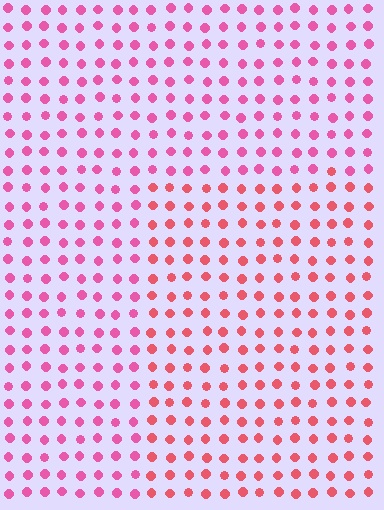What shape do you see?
I see a rectangle.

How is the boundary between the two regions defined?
The boundary is defined purely by a slight shift in hue (about 27 degrees). Spacing, size, and orientation are identical on both sides.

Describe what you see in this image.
The image is filled with small pink elements in a uniform arrangement. A rectangle-shaped region is visible where the elements are tinted to a slightly different hue, forming a subtle color boundary.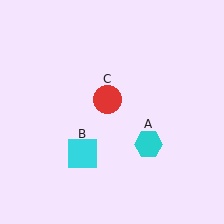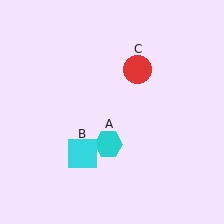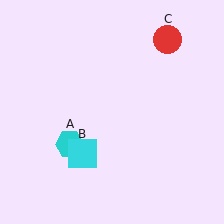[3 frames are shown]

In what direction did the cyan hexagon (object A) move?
The cyan hexagon (object A) moved left.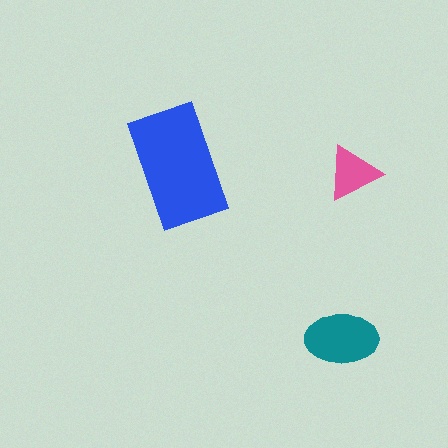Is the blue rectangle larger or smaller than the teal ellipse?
Larger.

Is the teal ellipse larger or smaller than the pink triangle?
Larger.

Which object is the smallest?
The pink triangle.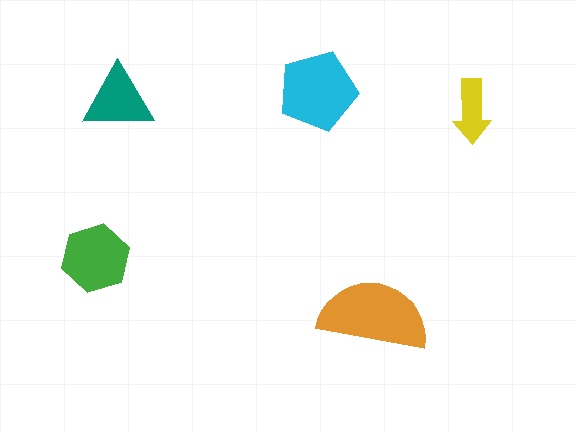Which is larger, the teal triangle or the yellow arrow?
The teal triangle.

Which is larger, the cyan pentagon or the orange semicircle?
The orange semicircle.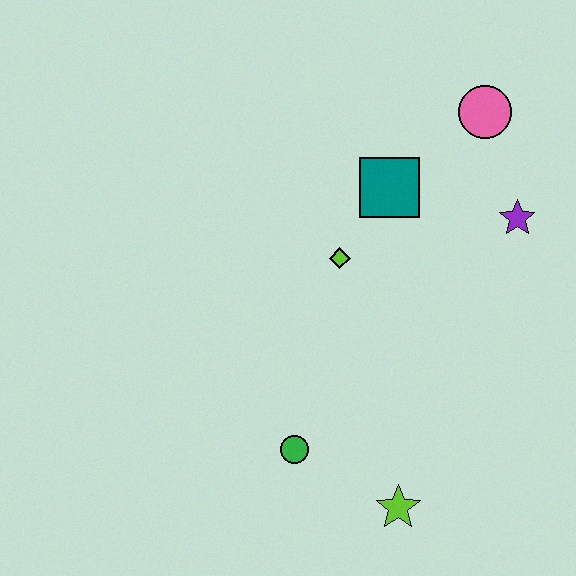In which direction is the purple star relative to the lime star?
The purple star is above the lime star.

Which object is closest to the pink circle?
The purple star is closest to the pink circle.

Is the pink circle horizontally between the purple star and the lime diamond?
Yes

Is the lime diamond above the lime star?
Yes